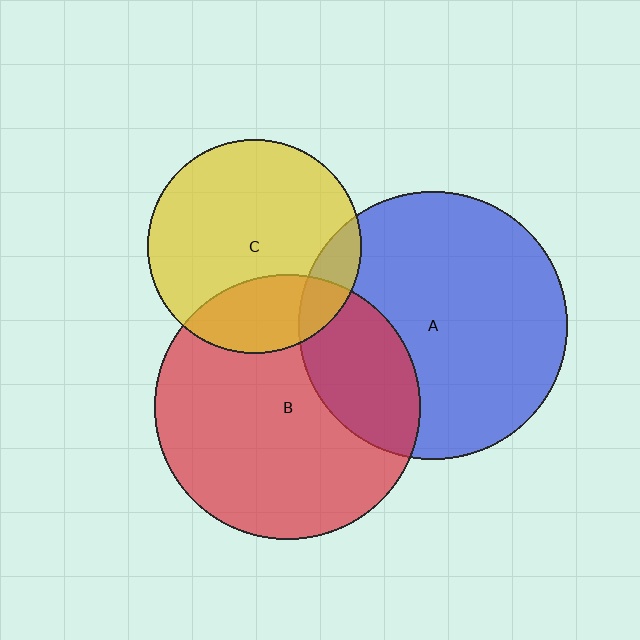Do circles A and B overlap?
Yes.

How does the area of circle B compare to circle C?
Approximately 1.5 times.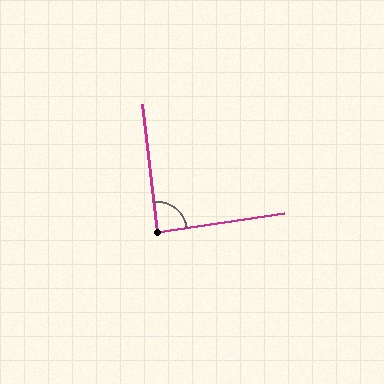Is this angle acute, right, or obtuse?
It is approximately a right angle.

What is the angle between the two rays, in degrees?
Approximately 88 degrees.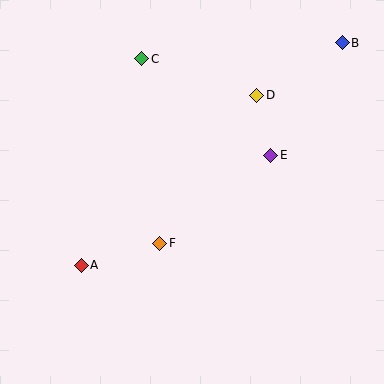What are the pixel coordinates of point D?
Point D is at (257, 95).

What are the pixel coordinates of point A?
Point A is at (81, 265).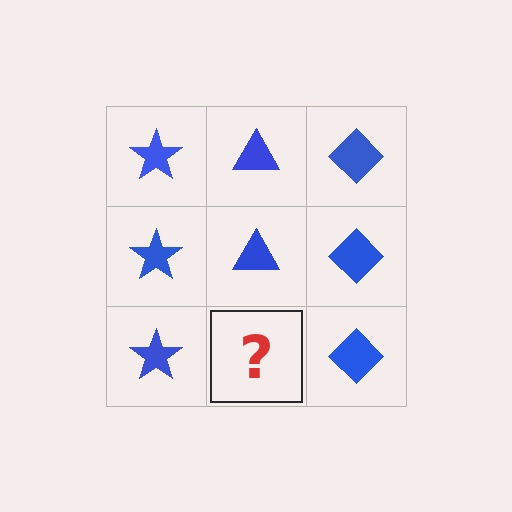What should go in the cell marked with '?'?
The missing cell should contain a blue triangle.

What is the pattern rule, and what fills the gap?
The rule is that each column has a consistent shape. The gap should be filled with a blue triangle.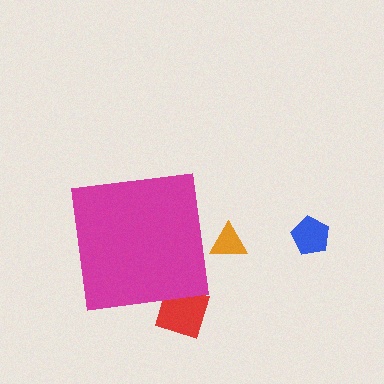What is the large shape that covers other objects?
A magenta square.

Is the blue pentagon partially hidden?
No, the blue pentagon is fully visible.